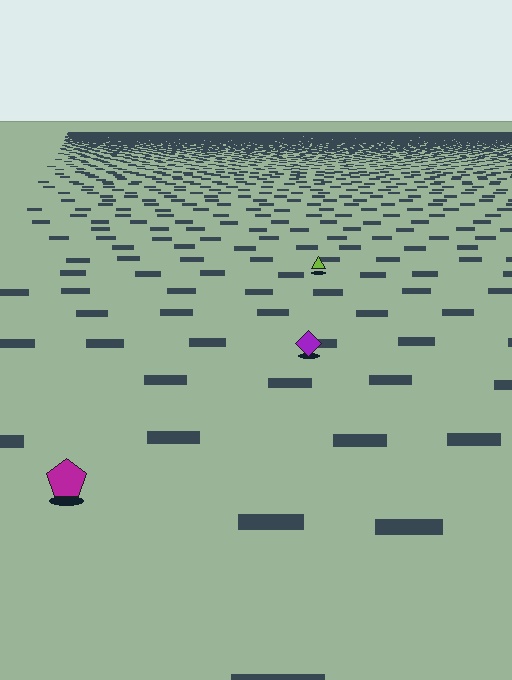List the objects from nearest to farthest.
From nearest to farthest: the magenta pentagon, the purple diamond, the lime triangle.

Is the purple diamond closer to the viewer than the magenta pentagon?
No. The magenta pentagon is closer — you can tell from the texture gradient: the ground texture is coarser near it.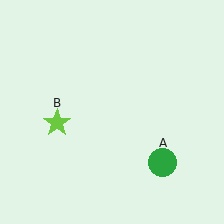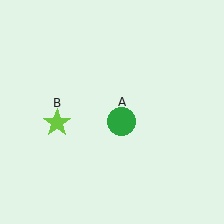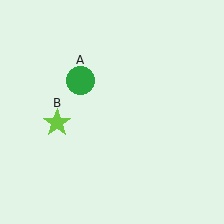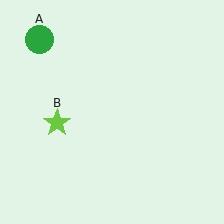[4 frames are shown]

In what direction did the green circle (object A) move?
The green circle (object A) moved up and to the left.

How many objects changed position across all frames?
1 object changed position: green circle (object A).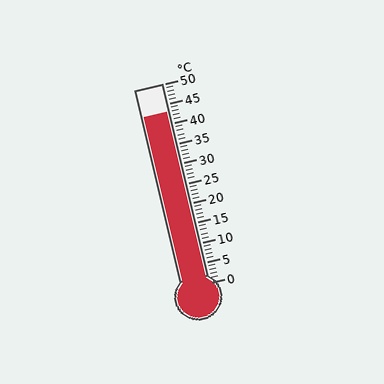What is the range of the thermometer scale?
The thermometer scale ranges from 0°C to 50°C.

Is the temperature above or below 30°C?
The temperature is above 30°C.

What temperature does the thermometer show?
The thermometer shows approximately 43°C.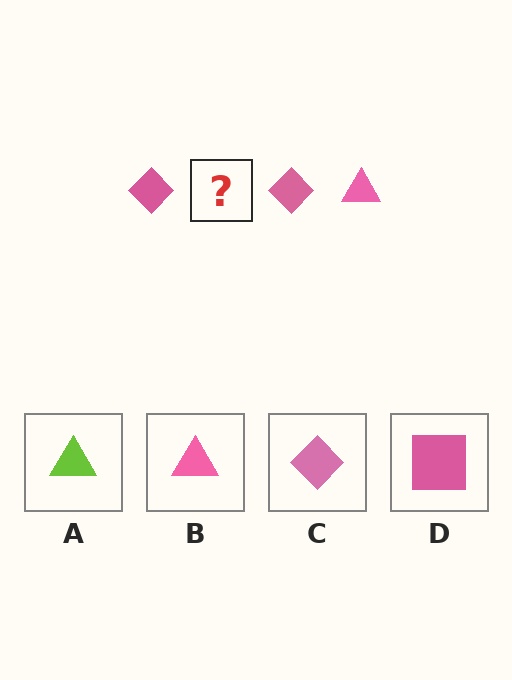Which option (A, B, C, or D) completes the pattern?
B.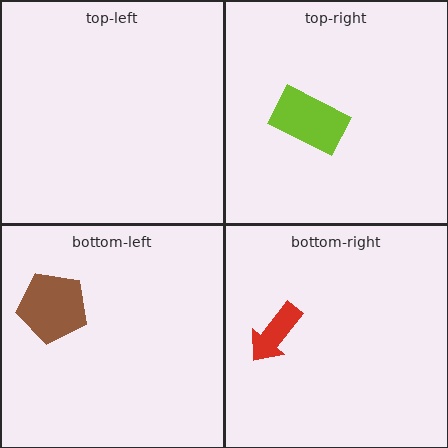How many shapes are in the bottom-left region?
1.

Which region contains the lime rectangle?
The top-right region.